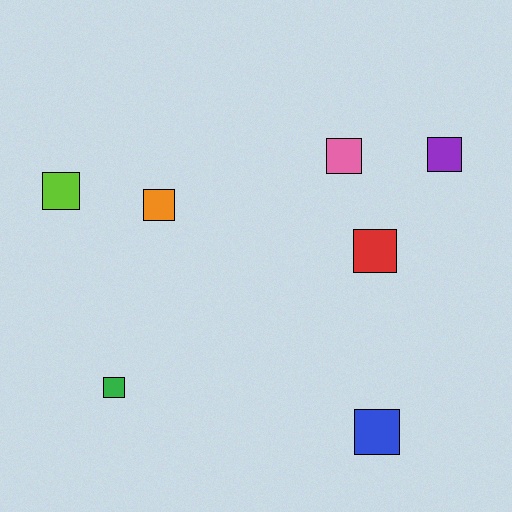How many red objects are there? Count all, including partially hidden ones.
There is 1 red object.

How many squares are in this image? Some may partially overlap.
There are 7 squares.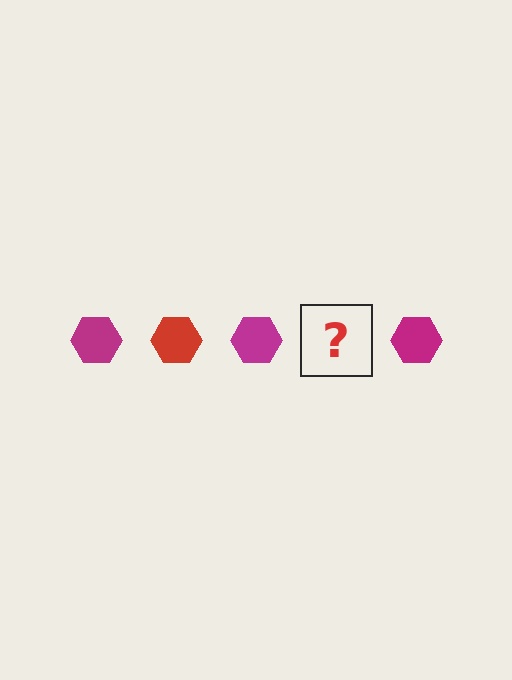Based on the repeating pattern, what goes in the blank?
The blank should be a red hexagon.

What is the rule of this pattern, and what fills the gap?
The rule is that the pattern cycles through magenta, red hexagons. The gap should be filled with a red hexagon.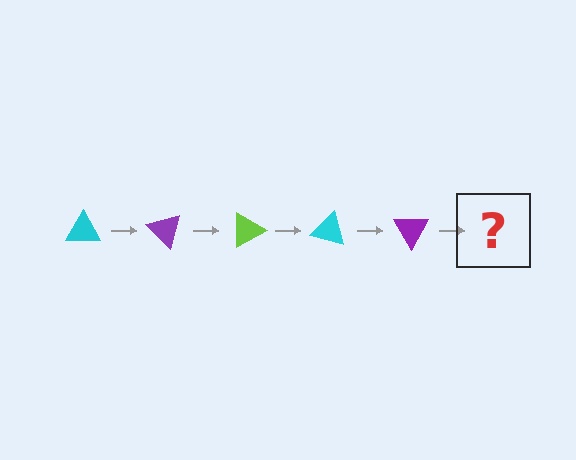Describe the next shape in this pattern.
It should be a lime triangle, rotated 225 degrees from the start.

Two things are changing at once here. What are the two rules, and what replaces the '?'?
The two rules are that it rotates 45 degrees each step and the color cycles through cyan, purple, and lime. The '?' should be a lime triangle, rotated 225 degrees from the start.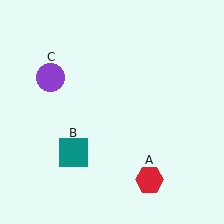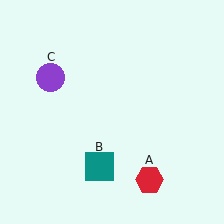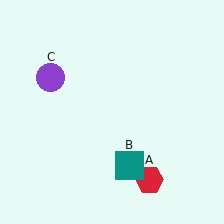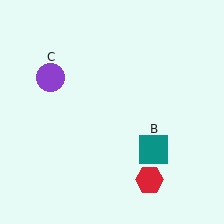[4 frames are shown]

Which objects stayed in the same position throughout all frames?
Red hexagon (object A) and purple circle (object C) remained stationary.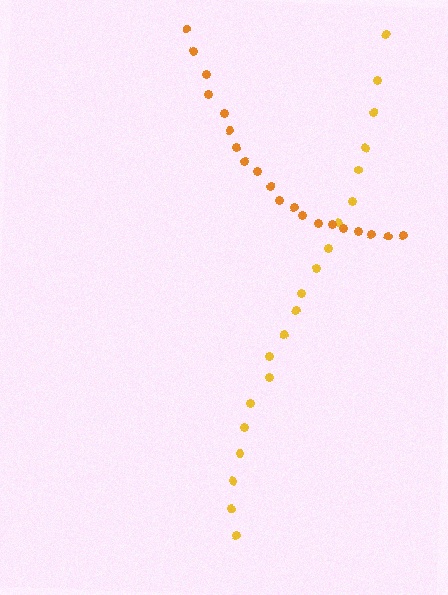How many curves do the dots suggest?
There are 2 distinct paths.